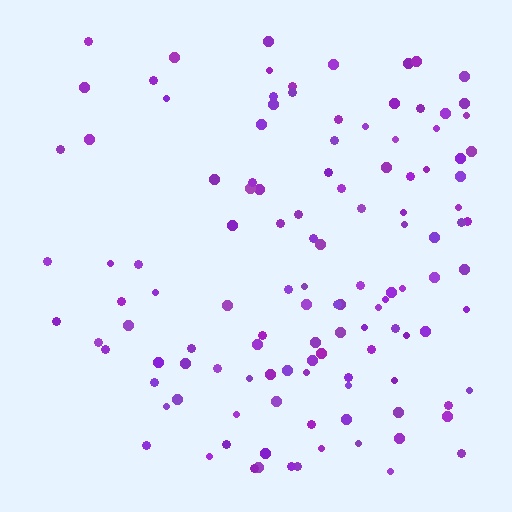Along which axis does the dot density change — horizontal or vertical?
Horizontal.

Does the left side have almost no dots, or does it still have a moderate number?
Still a moderate number, just noticeably fewer than the right.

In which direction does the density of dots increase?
From left to right, with the right side densest.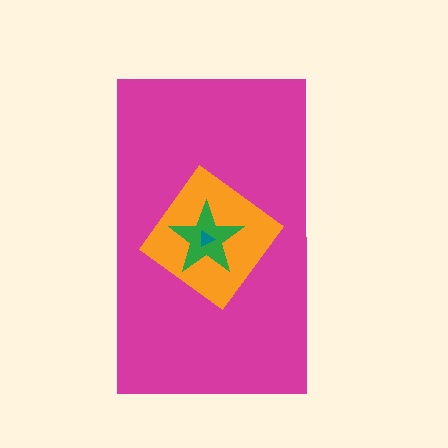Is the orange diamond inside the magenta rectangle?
Yes.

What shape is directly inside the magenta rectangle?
The orange diamond.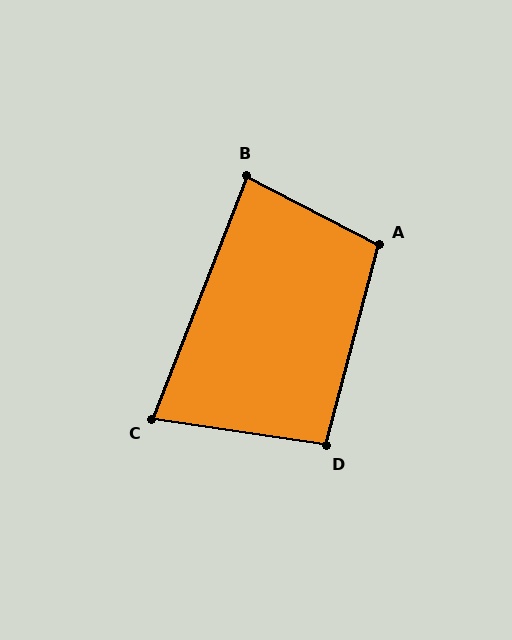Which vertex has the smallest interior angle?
C, at approximately 77 degrees.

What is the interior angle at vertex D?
Approximately 96 degrees (obtuse).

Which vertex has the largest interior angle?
A, at approximately 103 degrees.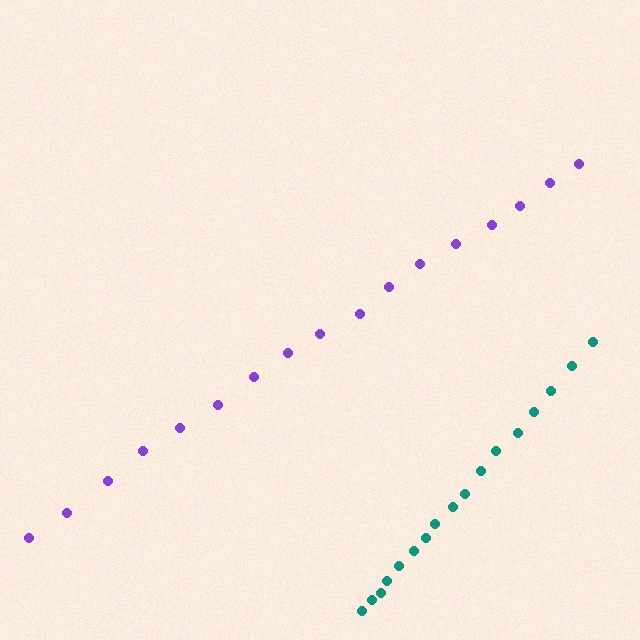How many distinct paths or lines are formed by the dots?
There are 2 distinct paths.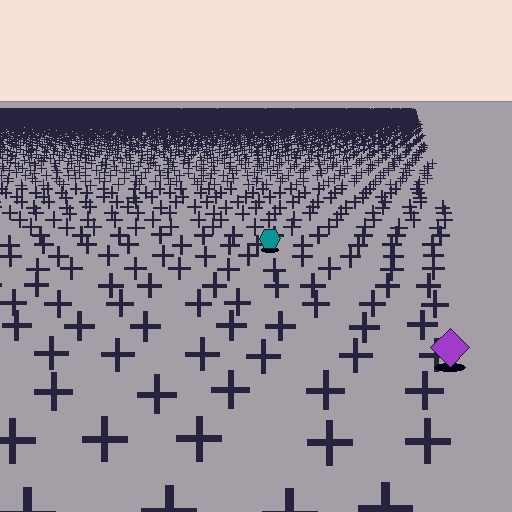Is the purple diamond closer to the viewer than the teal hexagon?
Yes. The purple diamond is closer — you can tell from the texture gradient: the ground texture is coarser near it.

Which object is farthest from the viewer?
The teal hexagon is farthest from the viewer. It appears smaller and the ground texture around it is denser.